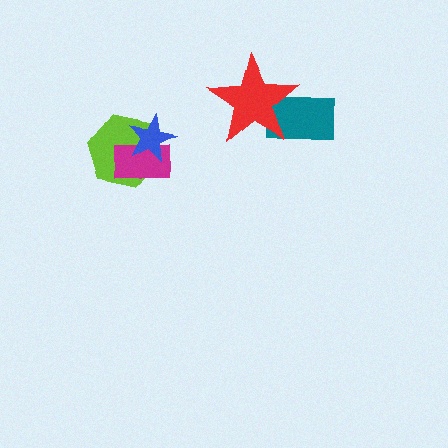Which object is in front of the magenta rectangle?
The blue star is in front of the magenta rectangle.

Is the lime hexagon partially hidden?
Yes, it is partially covered by another shape.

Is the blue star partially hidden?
No, no other shape covers it.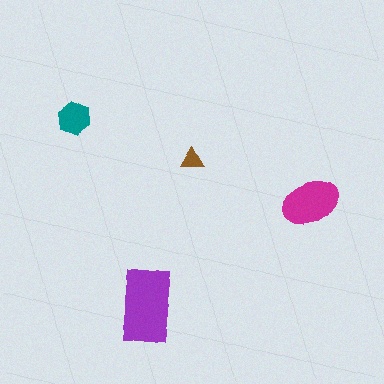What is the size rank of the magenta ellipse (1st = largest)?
2nd.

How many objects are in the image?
There are 4 objects in the image.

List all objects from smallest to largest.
The brown triangle, the teal hexagon, the magenta ellipse, the purple rectangle.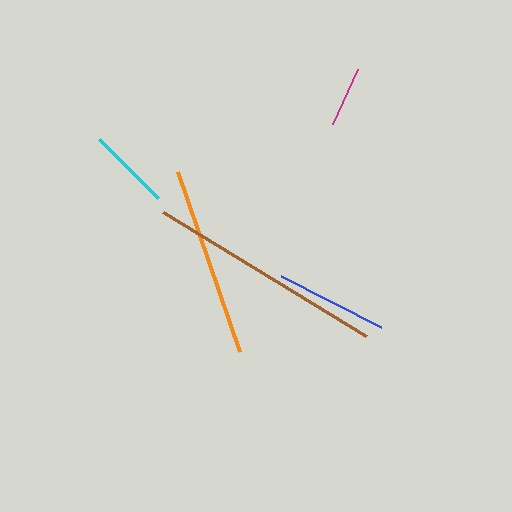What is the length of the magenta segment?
The magenta segment is approximately 61 pixels long.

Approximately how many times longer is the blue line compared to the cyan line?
The blue line is approximately 1.3 times the length of the cyan line.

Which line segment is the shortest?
The magenta line is the shortest at approximately 61 pixels.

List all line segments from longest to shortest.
From longest to shortest: brown, orange, blue, cyan, magenta.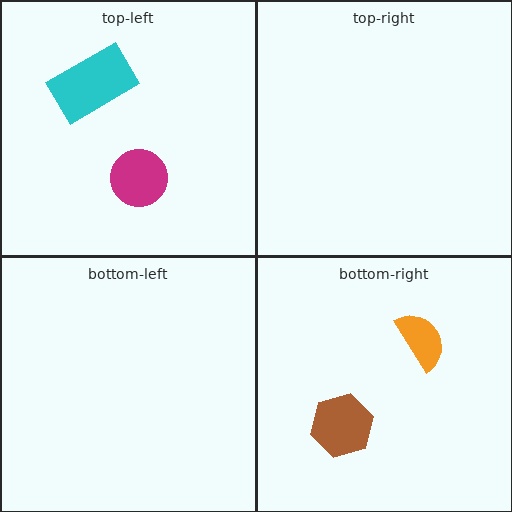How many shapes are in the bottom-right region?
2.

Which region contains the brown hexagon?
The bottom-right region.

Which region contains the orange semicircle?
The bottom-right region.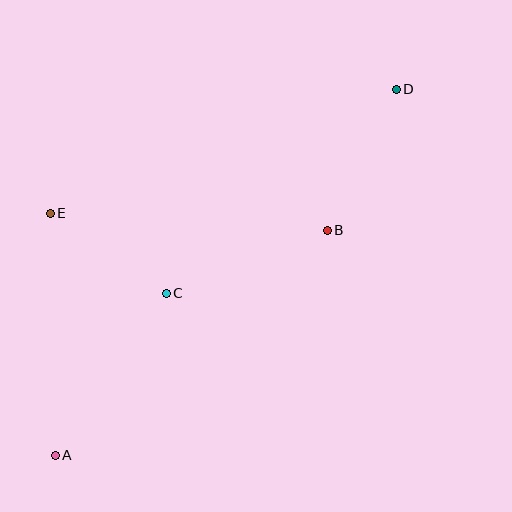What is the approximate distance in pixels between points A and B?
The distance between A and B is approximately 353 pixels.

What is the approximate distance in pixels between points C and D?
The distance between C and D is approximately 308 pixels.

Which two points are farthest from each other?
Points A and D are farthest from each other.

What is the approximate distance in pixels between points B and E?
The distance between B and E is approximately 277 pixels.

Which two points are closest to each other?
Points C and E are closest to each other.